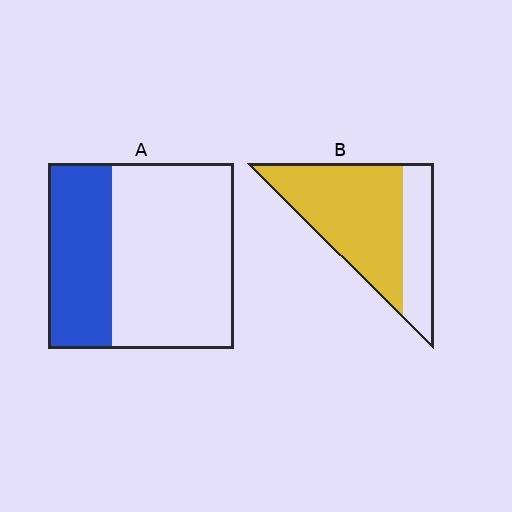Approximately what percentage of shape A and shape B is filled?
A is approximately 35% and B is approximately 70%.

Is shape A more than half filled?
No.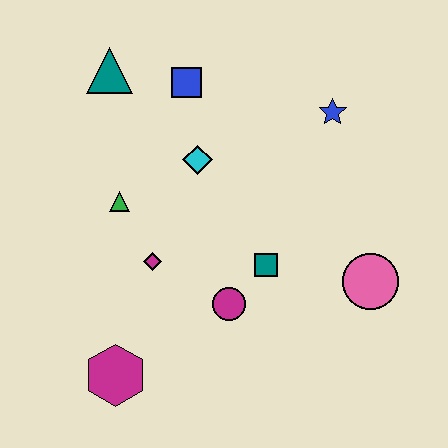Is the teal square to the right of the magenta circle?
Yes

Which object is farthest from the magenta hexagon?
The blue star is farthest from the magenta hexagon.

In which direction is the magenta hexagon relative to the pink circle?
The magenta hexagon is to the left of the pink circle.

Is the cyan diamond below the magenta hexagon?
No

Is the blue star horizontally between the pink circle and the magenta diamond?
Yes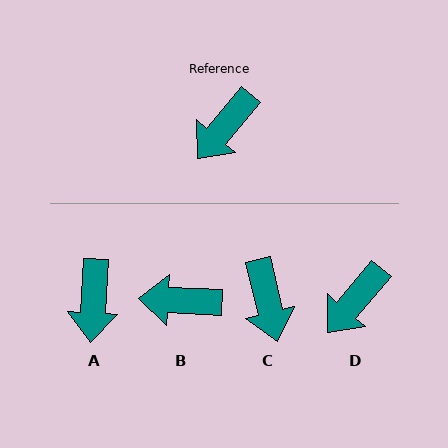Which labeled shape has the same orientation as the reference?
D.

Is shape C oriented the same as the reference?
No, it is off by about 54 degrees.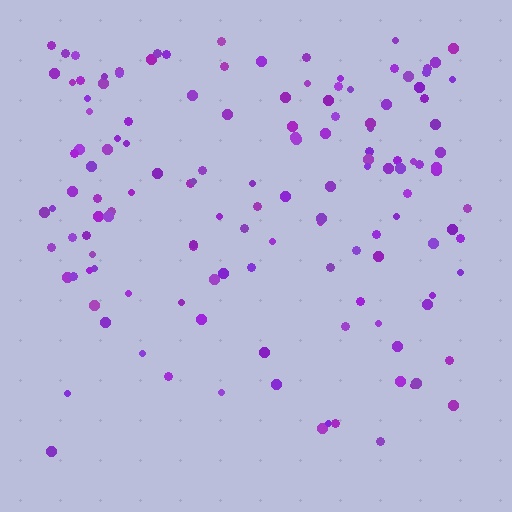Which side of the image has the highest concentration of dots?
The top.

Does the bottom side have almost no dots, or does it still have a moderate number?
Still a moderate number, just noticeably fewer than the top.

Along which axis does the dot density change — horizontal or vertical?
Vertical.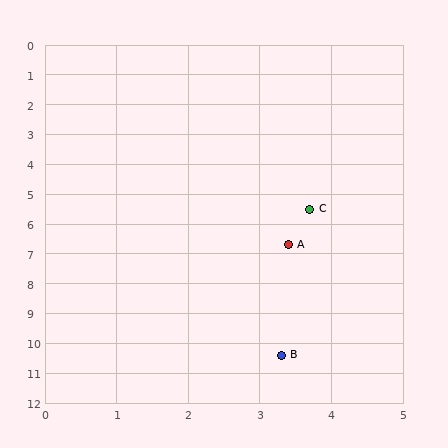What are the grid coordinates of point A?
Point A is at approximately (3.4, 6.7).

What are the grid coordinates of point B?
Point B is at approximately (3.3, 10.4).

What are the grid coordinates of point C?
Point C is at approximately (3.7, 5.5).